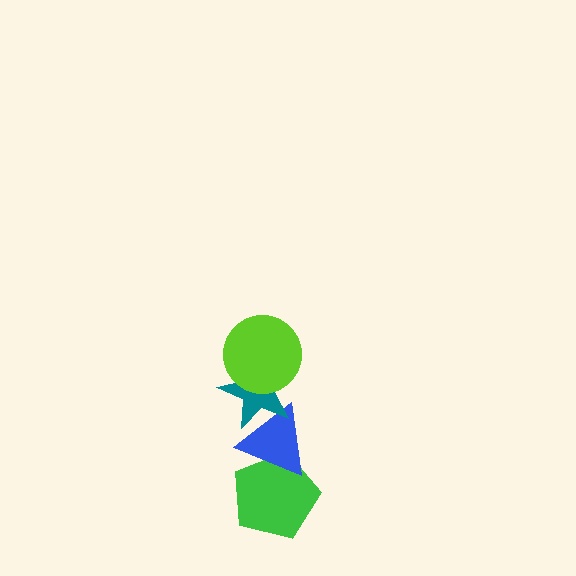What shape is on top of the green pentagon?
The blue triangle is on top of the green pentagon.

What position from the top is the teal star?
The teal star is 2nd from the top.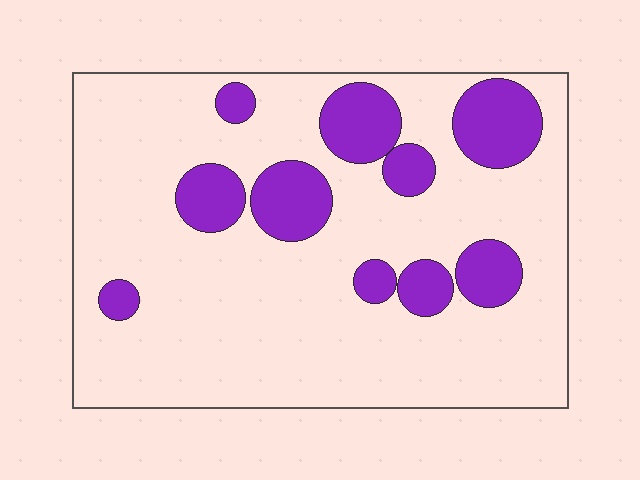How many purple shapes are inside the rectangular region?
10.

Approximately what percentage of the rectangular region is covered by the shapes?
Approximately 20%.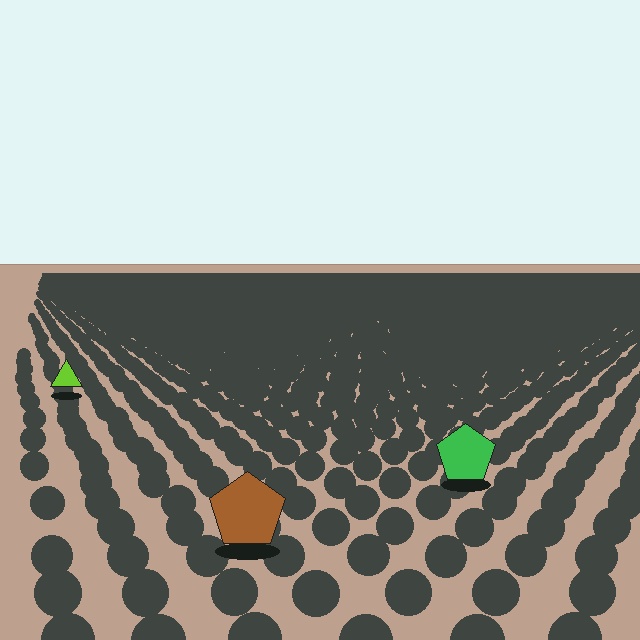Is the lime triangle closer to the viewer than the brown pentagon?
No. The brown pentagon is closer — you can tell from the texture gradient: the ground texture is coarser near it.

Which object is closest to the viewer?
The brown pentagon is closest. The texture marks near it are larger and more spread out.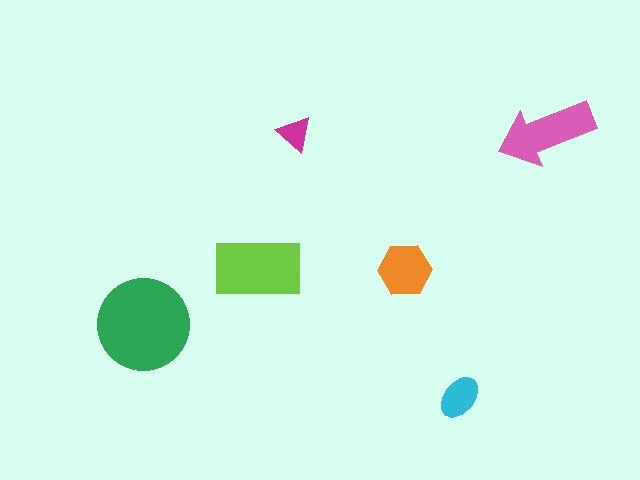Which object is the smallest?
The magenta triangle.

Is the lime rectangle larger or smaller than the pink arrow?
Larger.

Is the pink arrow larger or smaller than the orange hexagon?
Larger.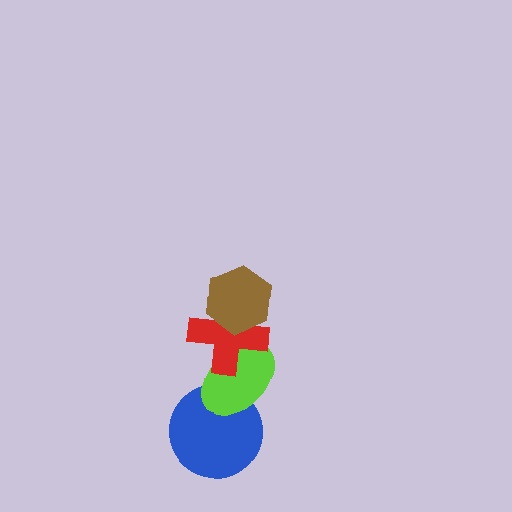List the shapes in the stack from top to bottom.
From top to bottom: the brown hexagon, the red cross, the lime ellipse, the blue circle.